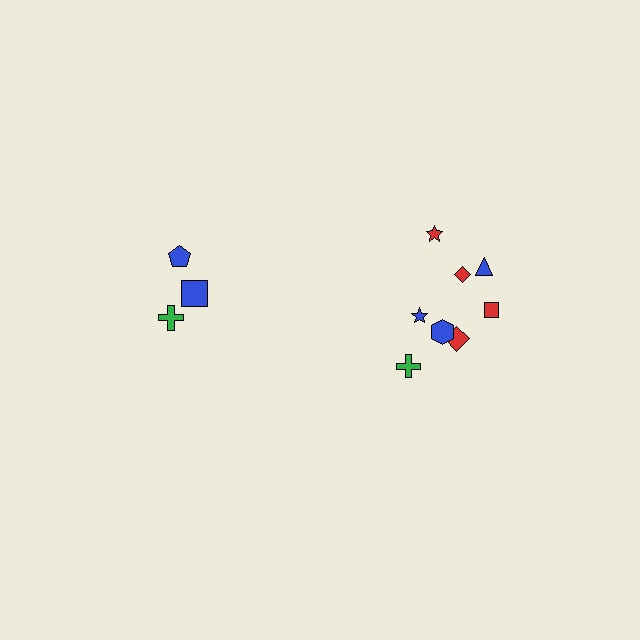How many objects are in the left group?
There are 3 objects.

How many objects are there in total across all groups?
There are 11 objects.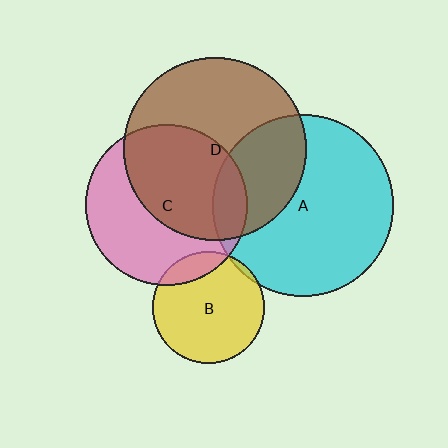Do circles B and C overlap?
Yes.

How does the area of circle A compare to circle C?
Approximately 1.3 times.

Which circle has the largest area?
Circle D (brown).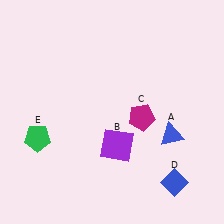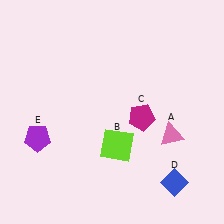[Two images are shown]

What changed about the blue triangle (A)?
In Image 1, A is blue. In Image 2, it changed to pink.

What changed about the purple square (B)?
In Image 1, B is purple. In Image 2, it changed to lime.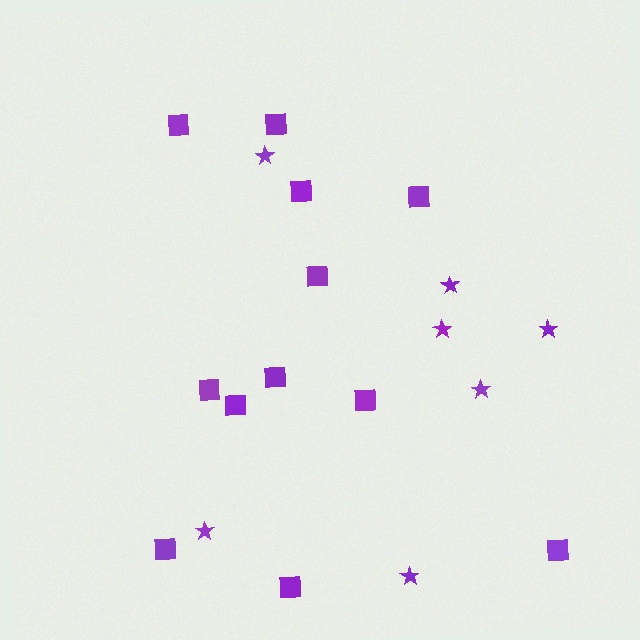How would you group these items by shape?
There are 2 groups: one group of stars (7) and one group of squares (12).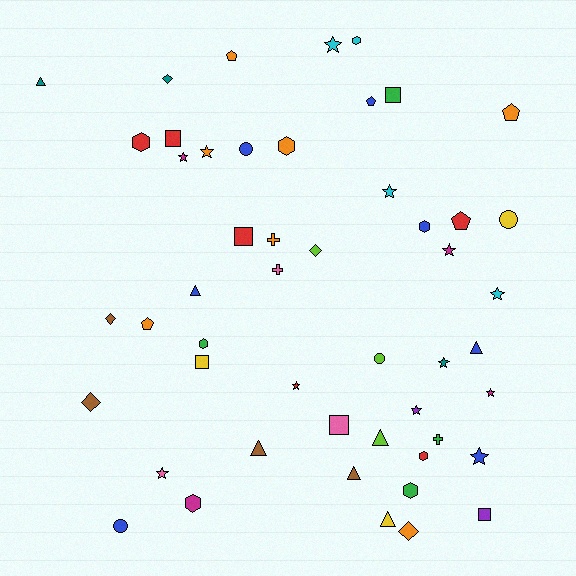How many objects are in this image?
There are 50 objects.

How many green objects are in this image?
There are 4 green objects.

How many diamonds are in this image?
There are 5 diamonds.